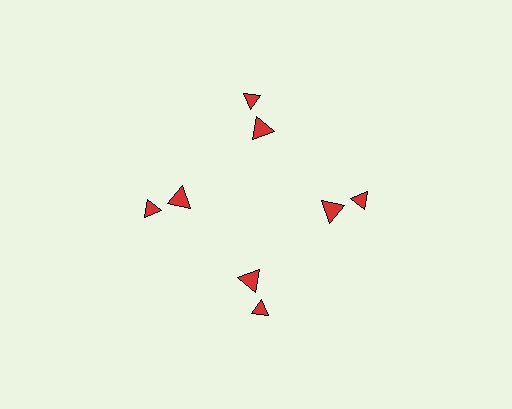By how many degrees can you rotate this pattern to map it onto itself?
The pattern maps onto itself every 90 degrees of rotation.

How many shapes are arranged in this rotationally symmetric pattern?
There are 8 shapes, arranged in 4 groups of 2.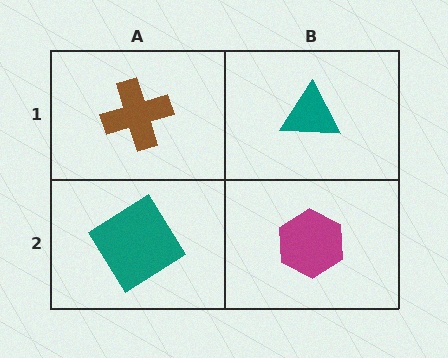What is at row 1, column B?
A teal triangle.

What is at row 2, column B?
A magenta hexagon.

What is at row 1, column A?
A brown cross.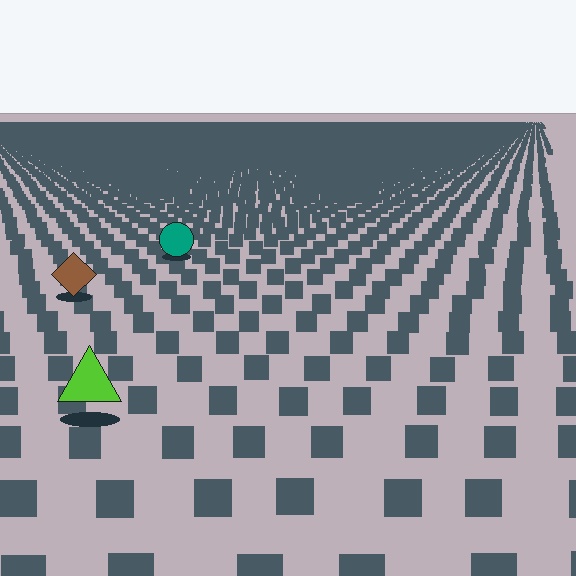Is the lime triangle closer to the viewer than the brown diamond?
Yes. The lime triangle is closer — you can tell from the texture gradient: the ground texture is coarser near it.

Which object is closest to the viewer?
The lime triangle is closest. The texture marks near it are larger and more spread out.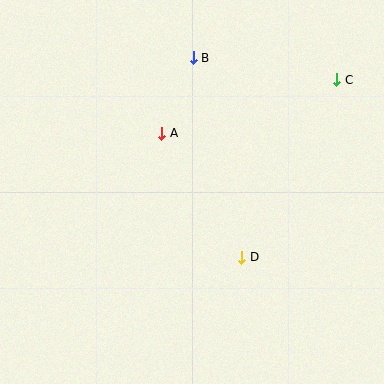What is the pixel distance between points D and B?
The distance between D and B is 205 pixels.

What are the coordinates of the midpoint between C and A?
The midpoint between C and A is at (249, 106).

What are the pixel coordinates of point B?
Point B is at (193, 58).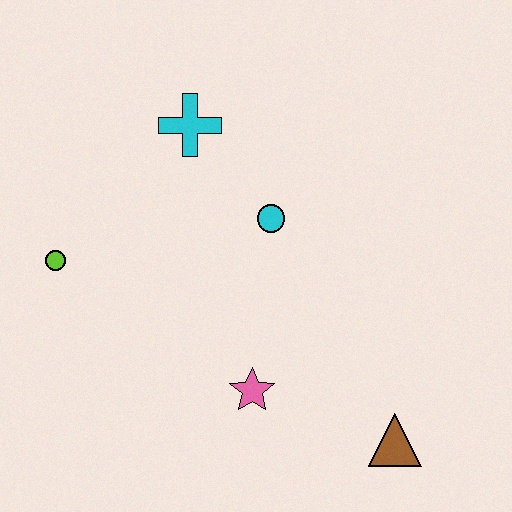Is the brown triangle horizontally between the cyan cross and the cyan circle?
No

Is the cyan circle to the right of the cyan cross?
Yes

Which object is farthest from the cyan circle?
The brown triangle is farthest from the cyan circle.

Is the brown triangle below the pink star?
Yes